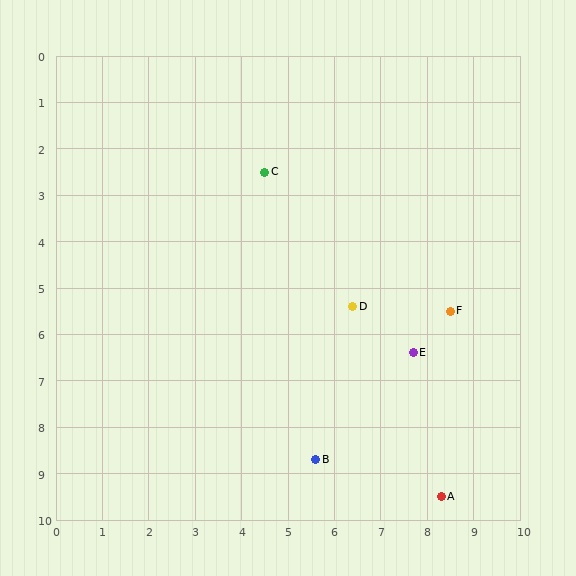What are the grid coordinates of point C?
Point C is at approximately (4.5, 2.5).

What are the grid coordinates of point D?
Point D is at approximately (6.4, 5.4).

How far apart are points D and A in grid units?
Points D and A are about 4.5 grid units apart.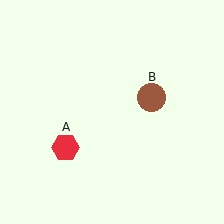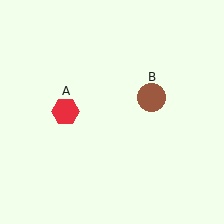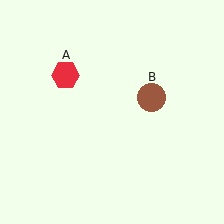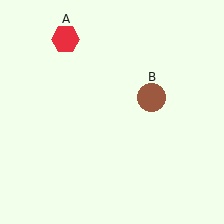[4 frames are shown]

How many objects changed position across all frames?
1 object changed position: red hexagon (object A).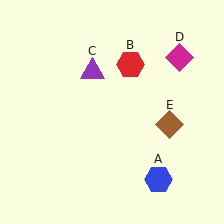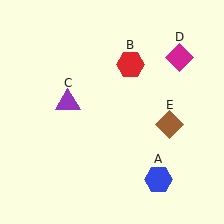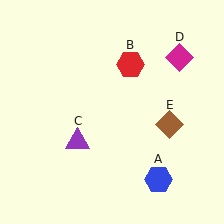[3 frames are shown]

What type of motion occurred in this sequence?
The purple triangle (object C) rotated counterclockwise around the center of the scene.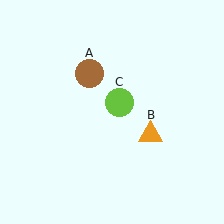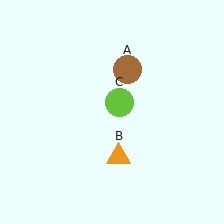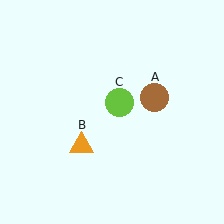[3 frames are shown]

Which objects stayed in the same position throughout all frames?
Lime circle (object C) remained stationary.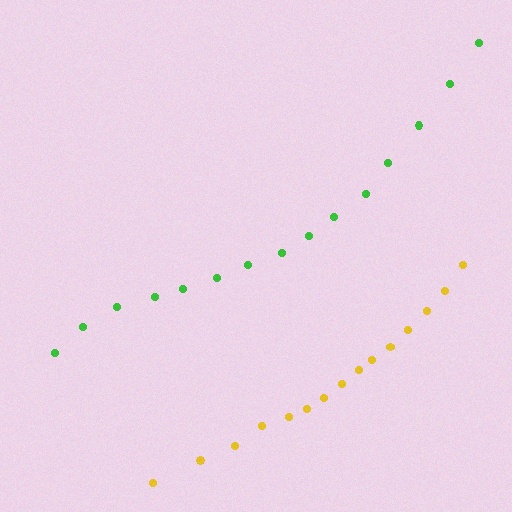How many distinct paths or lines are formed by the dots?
There are 2 distinct paths.